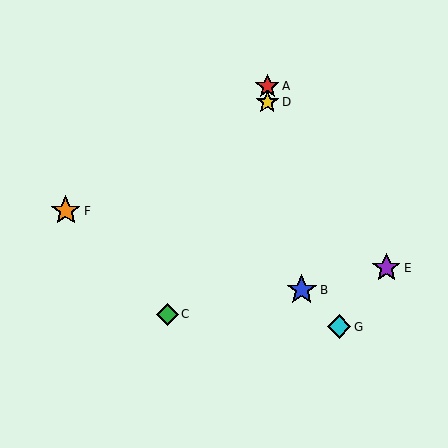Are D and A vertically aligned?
Yes, both are at x≈267.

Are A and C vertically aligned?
No, A is at x≈267 and C is at x≈167.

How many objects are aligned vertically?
2 objects (A, D) are aligned vertically.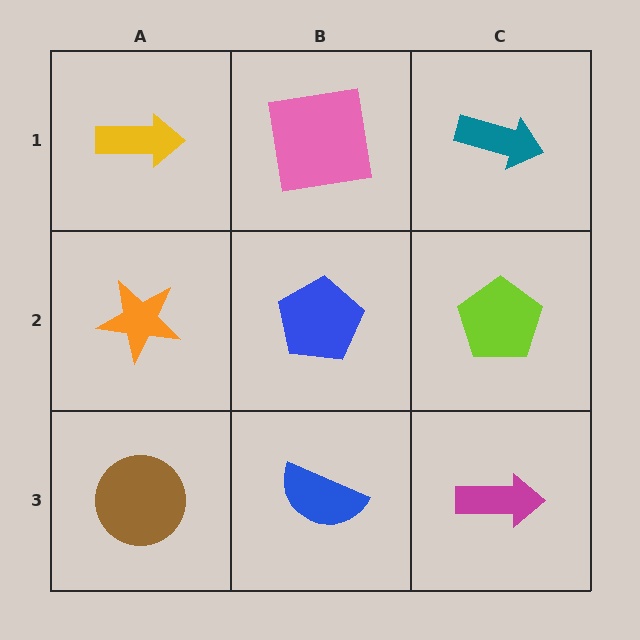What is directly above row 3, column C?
A lime pentagon.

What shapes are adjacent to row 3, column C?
A lime pentagon (row 2, column C), a blue semicircle (row 3, column B).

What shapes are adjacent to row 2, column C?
A teal arrow (row 1, column C), a magenta arrow (row 3, column C), a blue pentagon (row 2, column B).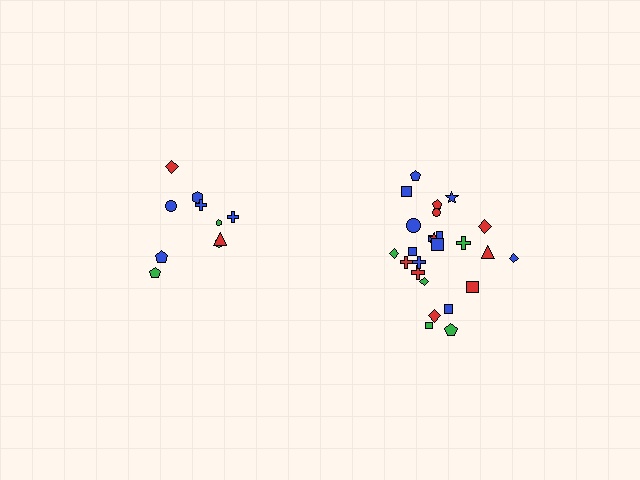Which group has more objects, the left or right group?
The right group.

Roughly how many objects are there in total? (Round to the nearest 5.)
Roughly 35 objects in total.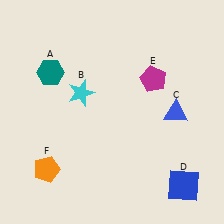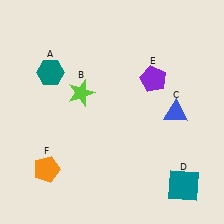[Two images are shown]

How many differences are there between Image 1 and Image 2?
There are 3 differences between the two images.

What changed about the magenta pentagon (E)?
In Image 1, E is magenta. In Image 2, it changed to purple.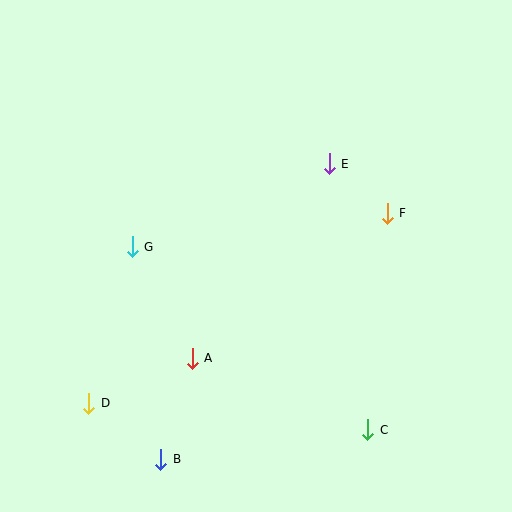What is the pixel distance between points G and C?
The distance between G and C is 298 pixels.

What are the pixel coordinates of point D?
Point D is at (89, 403).